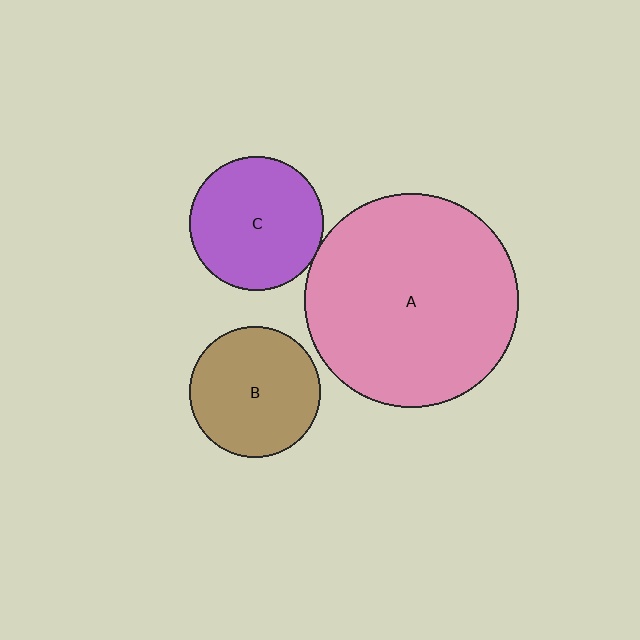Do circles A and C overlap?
Yes.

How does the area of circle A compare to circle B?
Approximately 2.6 times.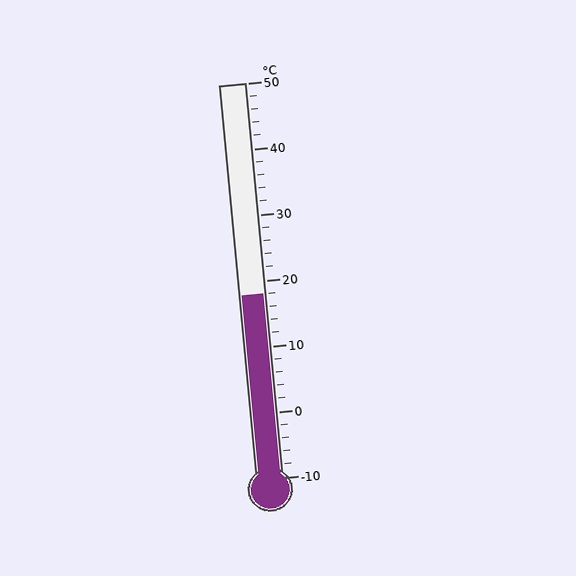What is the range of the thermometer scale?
The thermometer scale ranges from -10°C to 50°C.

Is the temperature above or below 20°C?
The temperature is below 20°C.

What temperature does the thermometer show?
The thermometer shows approximately 18°C.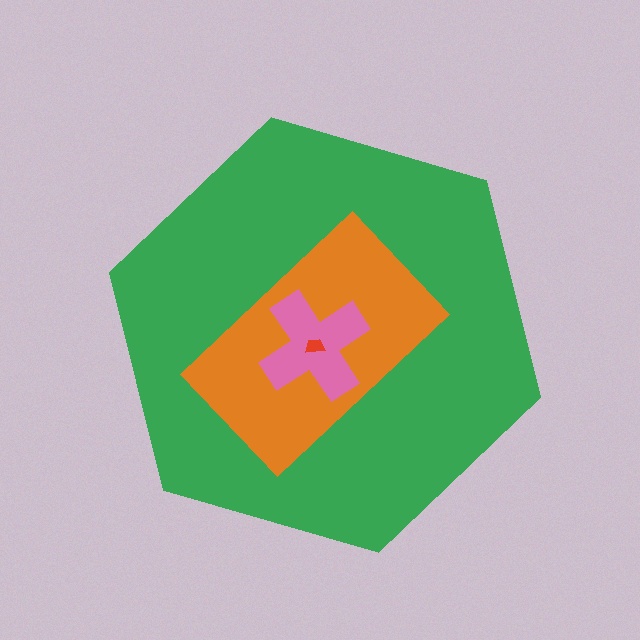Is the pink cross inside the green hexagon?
Yes.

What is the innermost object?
The red trapezoid.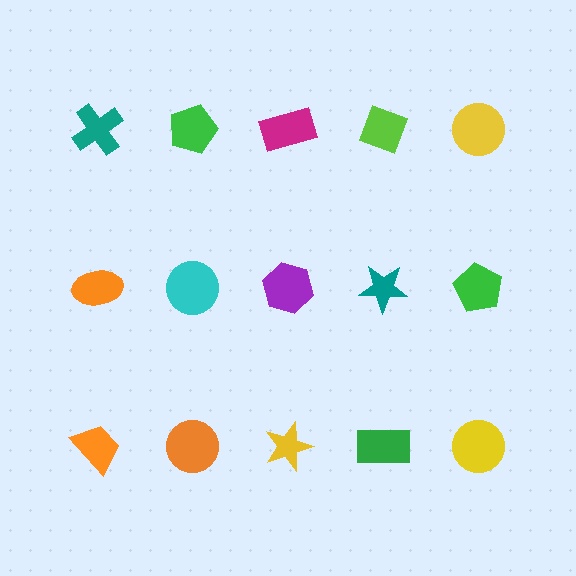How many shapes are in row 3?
5 shapes.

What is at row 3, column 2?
An orange circle.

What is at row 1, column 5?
A yellow circle.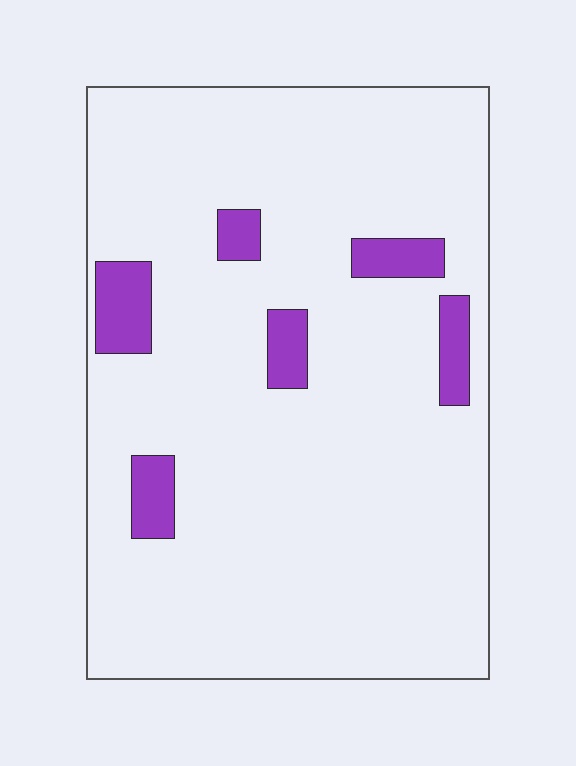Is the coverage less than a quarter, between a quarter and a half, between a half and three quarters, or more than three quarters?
Less than a quarter.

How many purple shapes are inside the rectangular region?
6.